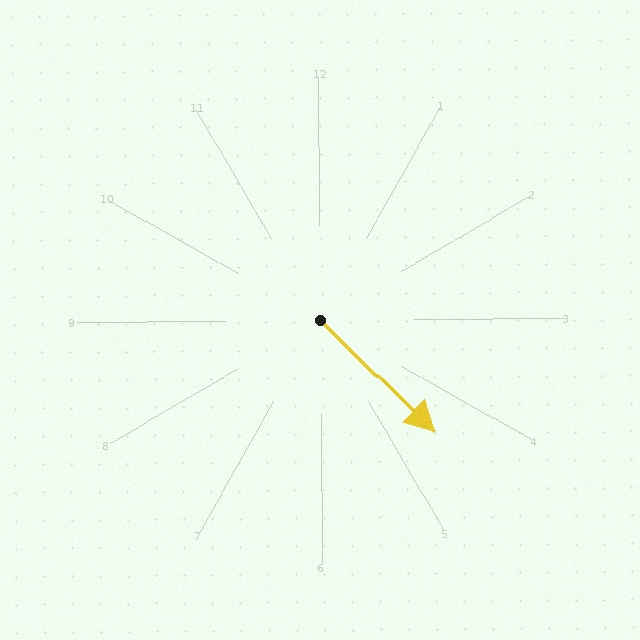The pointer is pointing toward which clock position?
Roughly 4 o'clock.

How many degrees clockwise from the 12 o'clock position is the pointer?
Approximately 135 degrees.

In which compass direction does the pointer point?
Southeast.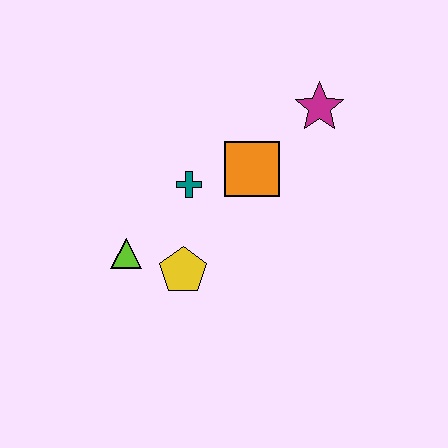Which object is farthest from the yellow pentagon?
The magenta star is farthest from the yellow pentagon.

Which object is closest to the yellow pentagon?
The lime triangle is closest to the yellow pentagon.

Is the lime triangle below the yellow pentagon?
No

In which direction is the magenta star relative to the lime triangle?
The magenta star is to the right of the lime triangle.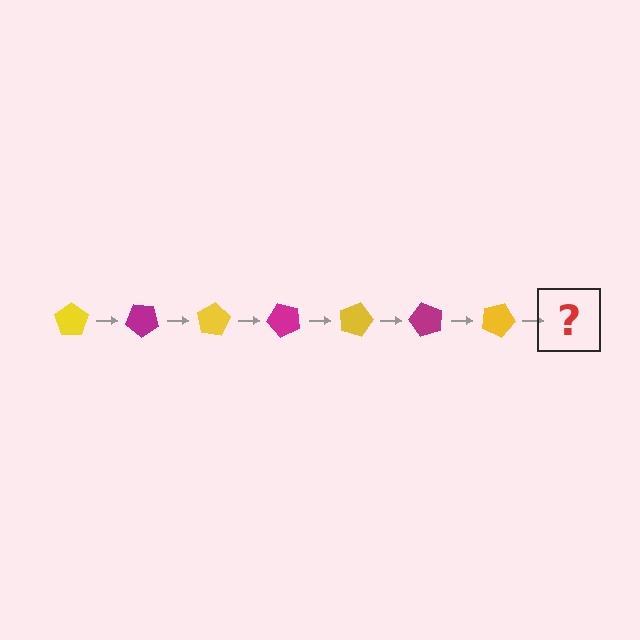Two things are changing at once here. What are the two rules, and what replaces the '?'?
The two rules are that it rotates 40 degrees each step and the color cycles through yellow and magenta. The '?' should be a magenta pentagon, rotated 280 degrees from the start.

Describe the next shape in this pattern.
It should be a magenta pentagon, rotated 280 degrees from the start.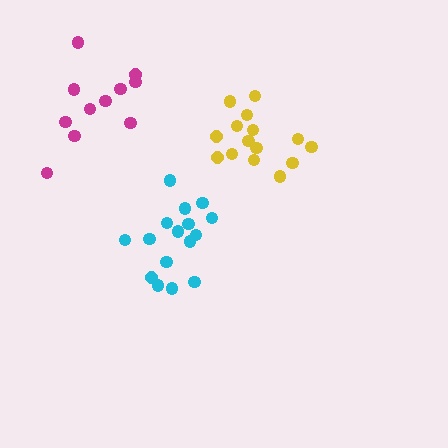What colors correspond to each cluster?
The clusters are colored: yellow, cyan, magenta.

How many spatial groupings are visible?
There are 3 spatial groupings.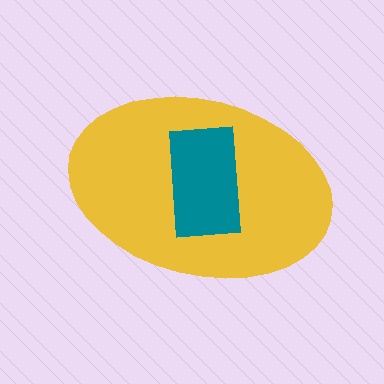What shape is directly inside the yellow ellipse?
The teal rectangle.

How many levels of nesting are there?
2.